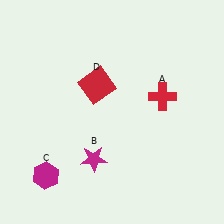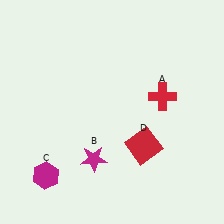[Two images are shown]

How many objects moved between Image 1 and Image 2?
1 object moved between the two images.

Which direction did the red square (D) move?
The red square (D) moved down.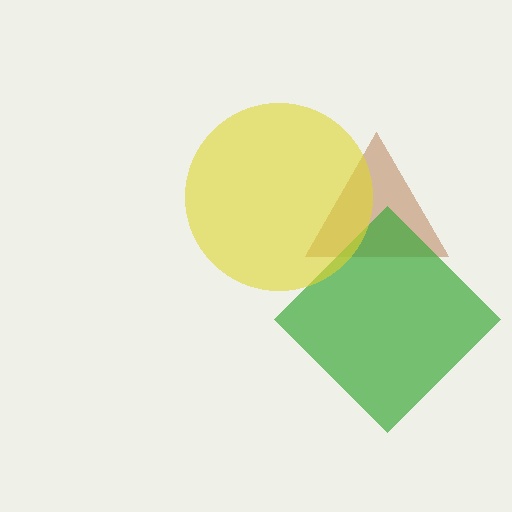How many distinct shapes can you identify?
There are 3 distinct shapes: a brown triangle, a green diamond, a yellow circle.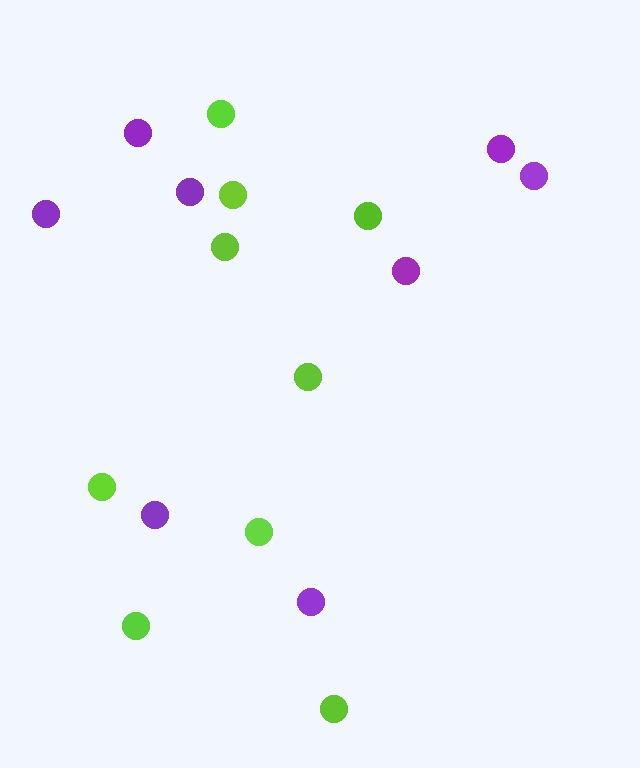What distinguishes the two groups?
There are 2 groups: one group of lime circles (9) and one group of purple circles (8).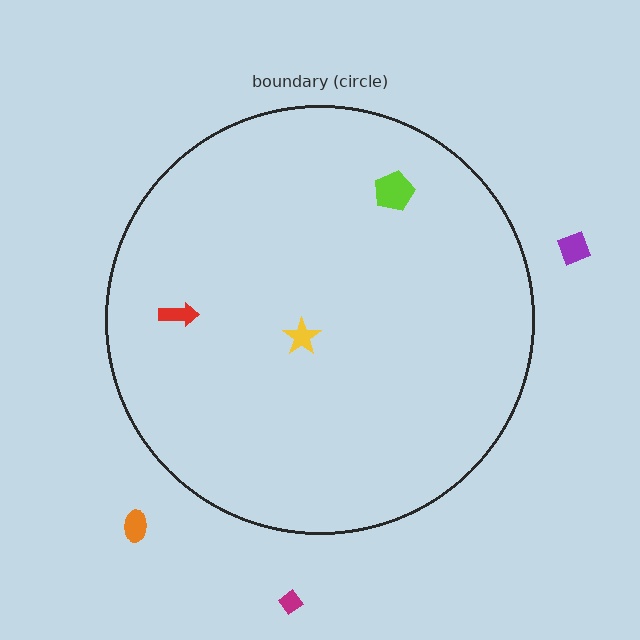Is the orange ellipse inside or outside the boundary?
Outside.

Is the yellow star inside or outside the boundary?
Inside.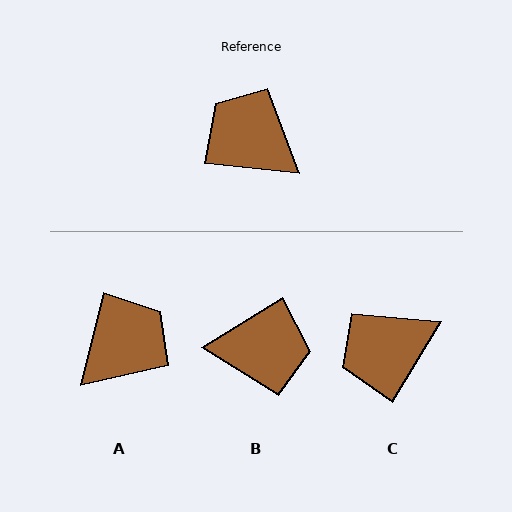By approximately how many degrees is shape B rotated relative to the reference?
Approximately 143 degrees clockwise.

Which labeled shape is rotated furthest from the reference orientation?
B, about 143 degrees away.